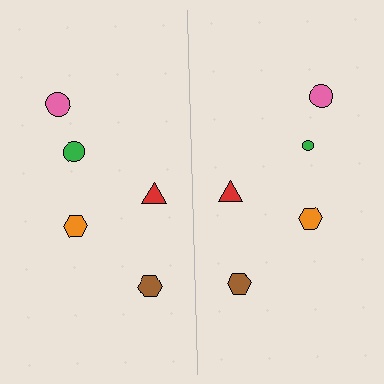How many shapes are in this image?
There are 10 shapes in this image.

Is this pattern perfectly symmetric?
No, the pattern is not perfectly symmetric. The green circle on the right side has a different size than its mirror counterpart.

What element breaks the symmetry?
The green circle on the right side has a different size than its mirror counterpart.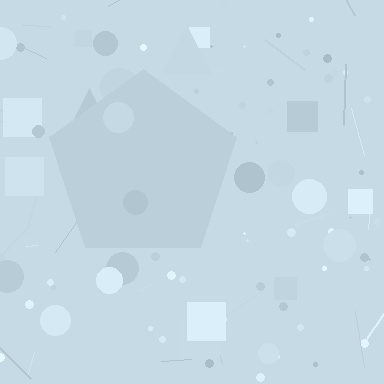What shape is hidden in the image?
A pentagon is hidden in the image.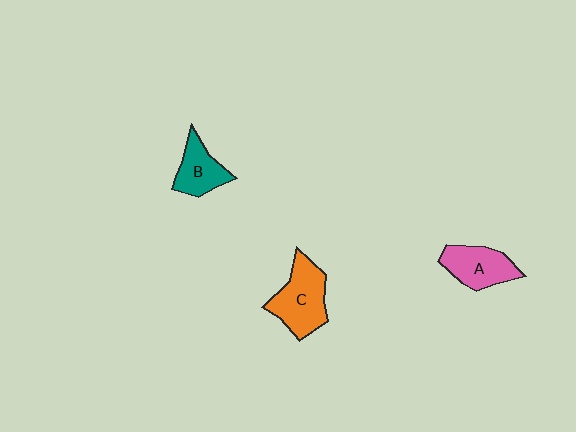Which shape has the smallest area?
Shape B (teal).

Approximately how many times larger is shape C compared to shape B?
Approximately 1.5 times.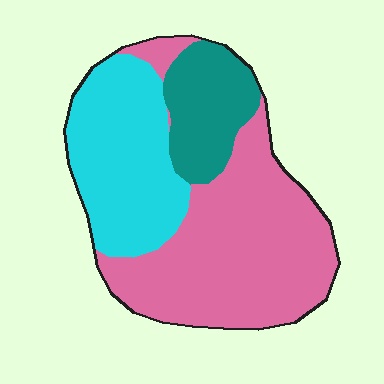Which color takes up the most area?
Pink, at roughly 50%.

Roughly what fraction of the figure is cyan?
Cyan takes up about one third (1/3) of the figure.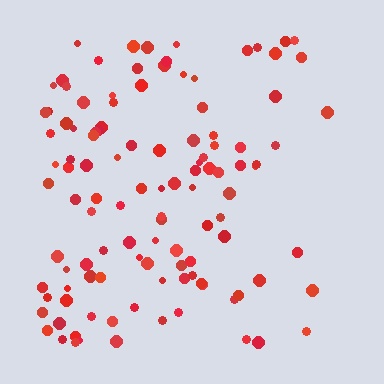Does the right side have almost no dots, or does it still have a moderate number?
Still a moderate number, just noticeably fewer than the left.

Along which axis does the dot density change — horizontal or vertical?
Horizontal.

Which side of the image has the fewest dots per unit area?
The right.